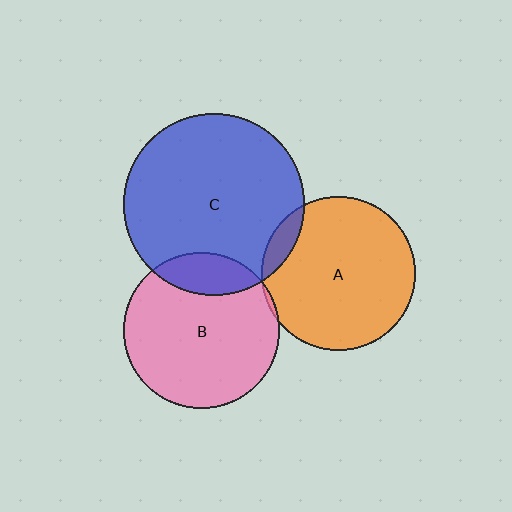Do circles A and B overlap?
Yes.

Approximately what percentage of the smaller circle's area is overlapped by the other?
Approximately 5%.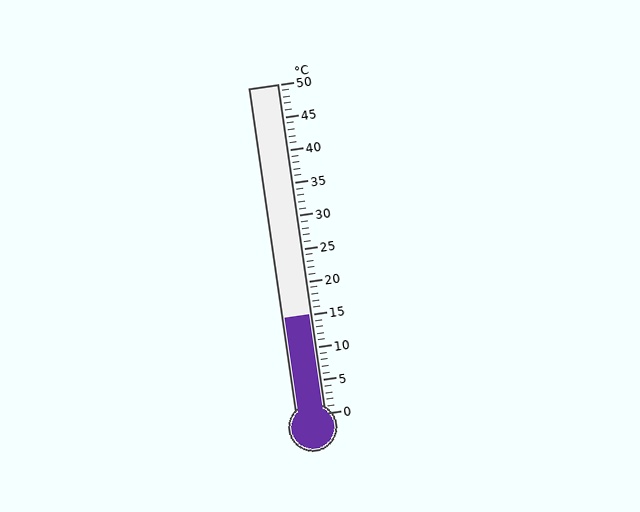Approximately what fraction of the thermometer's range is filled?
The thermometer is filled to approximately 30% of its range.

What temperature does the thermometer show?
The thermometer shows approximately 15°C.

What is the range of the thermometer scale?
The thermometer scale ranges from 0°C to 50°C.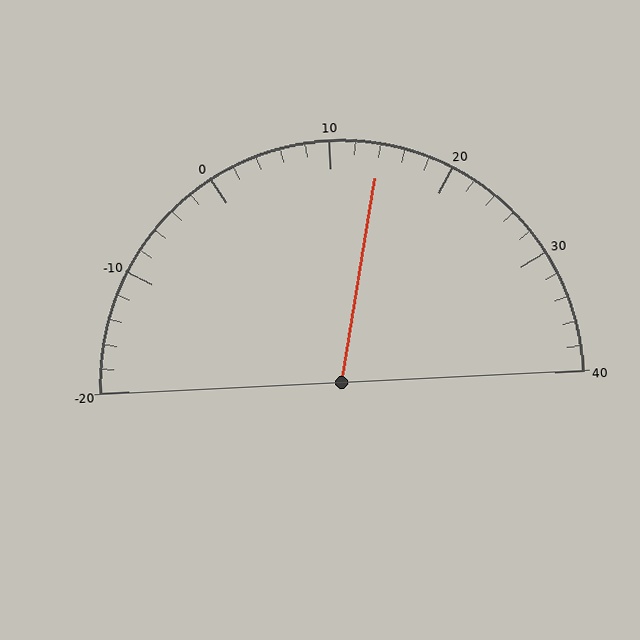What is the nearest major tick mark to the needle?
The nearest major tick mark is 10.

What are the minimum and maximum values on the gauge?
The gauge ranges from -20 to 40.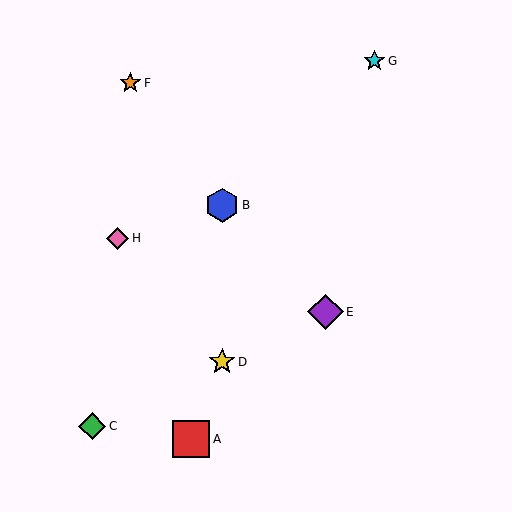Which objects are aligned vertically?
Objects B, D are aligned vertically.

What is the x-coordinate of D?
Object D is at x≈222.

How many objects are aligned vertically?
2 objects (B, D) are aligned vertically.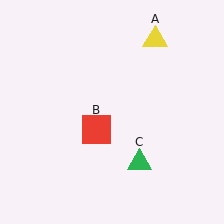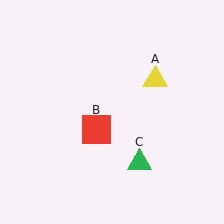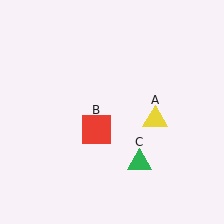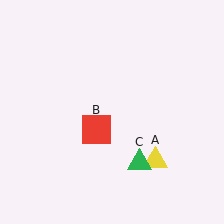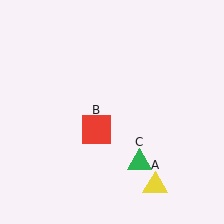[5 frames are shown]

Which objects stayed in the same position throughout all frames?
Red square (object B) and green triangle (object C) remained stationary.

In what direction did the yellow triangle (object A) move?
The yellow triangle (object A) moved down.